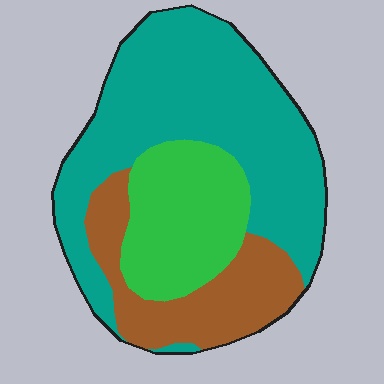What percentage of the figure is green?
Green covers around 25% of the figure.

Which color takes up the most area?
Teal, at roughly 55%.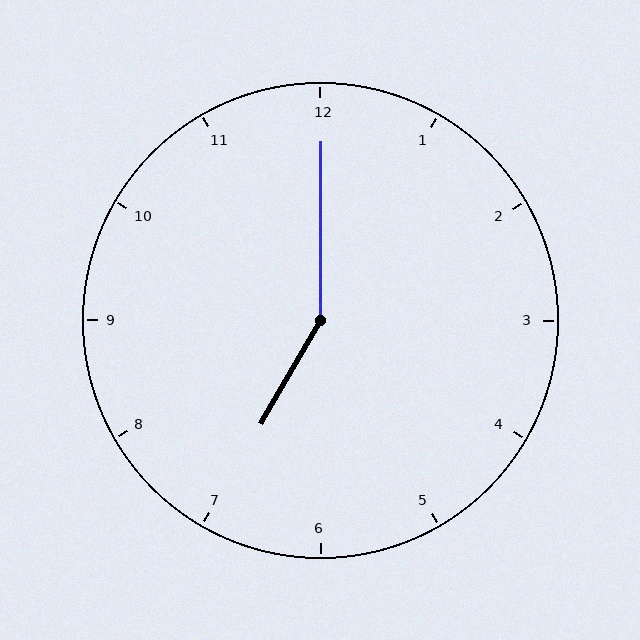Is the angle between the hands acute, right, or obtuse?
It is obtuse.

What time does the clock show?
7:00.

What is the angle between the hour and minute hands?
Approximately 150 degrees.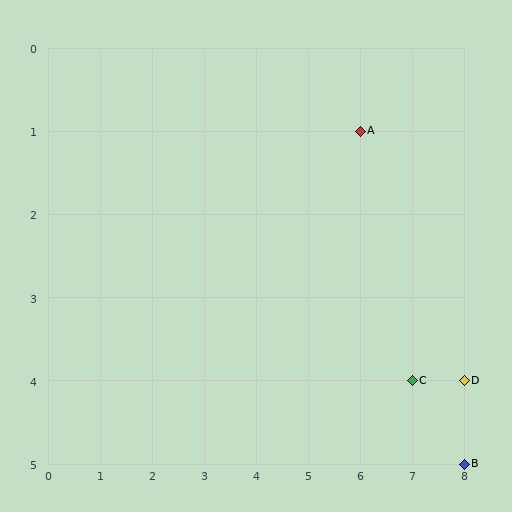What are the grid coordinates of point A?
Point A is at grid coordinates (6, 1).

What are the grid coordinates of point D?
Point D is at grid coordinates (8, 4).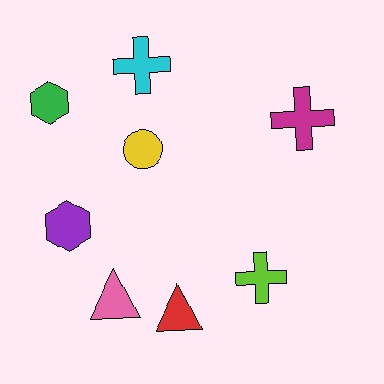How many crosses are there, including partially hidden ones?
There are 3 crosses.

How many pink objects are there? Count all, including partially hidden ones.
There is 1 pink object.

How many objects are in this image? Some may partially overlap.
There are 8 objects.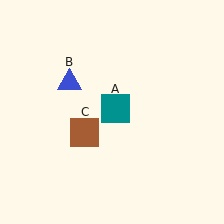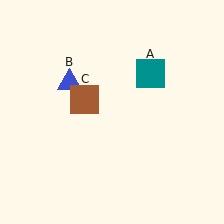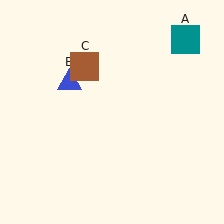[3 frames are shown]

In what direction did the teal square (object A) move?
The teal square (object A) moved up and to the right.